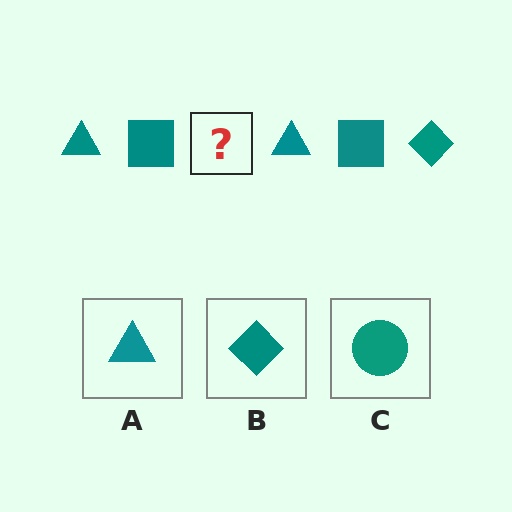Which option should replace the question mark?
Option B.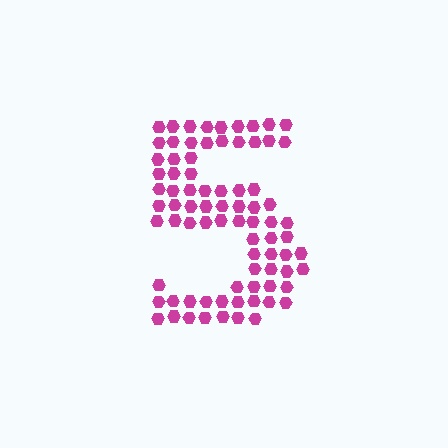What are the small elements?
The small elements are hexagons.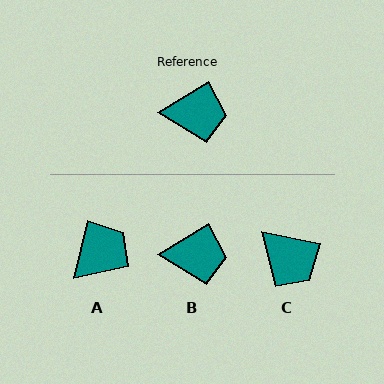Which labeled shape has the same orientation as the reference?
B.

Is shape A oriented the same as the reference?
No, it is off by about 45 degrees.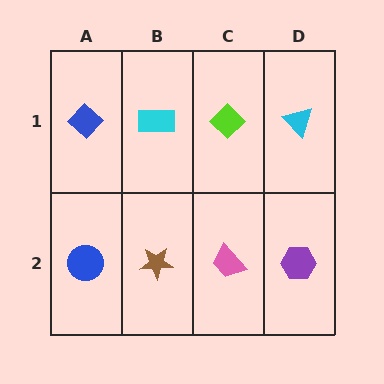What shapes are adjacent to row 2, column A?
A blue diamond (row 1, column A), a brown star (row 2, column B).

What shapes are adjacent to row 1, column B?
A brown star (row 2, column B), a blue diamond (row 1, column A), a lime diamond (row 1, column C).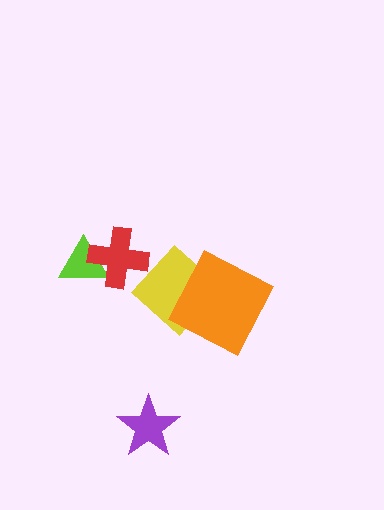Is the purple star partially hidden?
No, no other shape covers it.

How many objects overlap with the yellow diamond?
2 objects overlap with the yellow diamond.